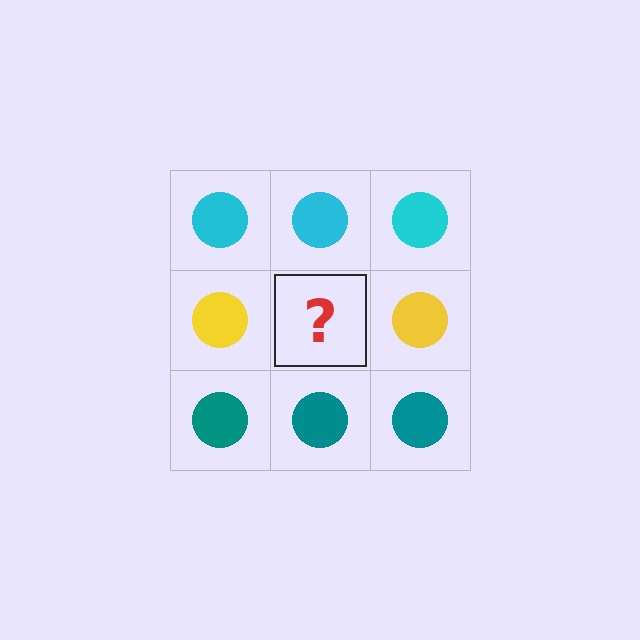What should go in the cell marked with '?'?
The missing cell should contain a yellow circle.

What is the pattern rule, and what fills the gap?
The rule is that each row has a consistent color. The gap should be filled with a yellow circle.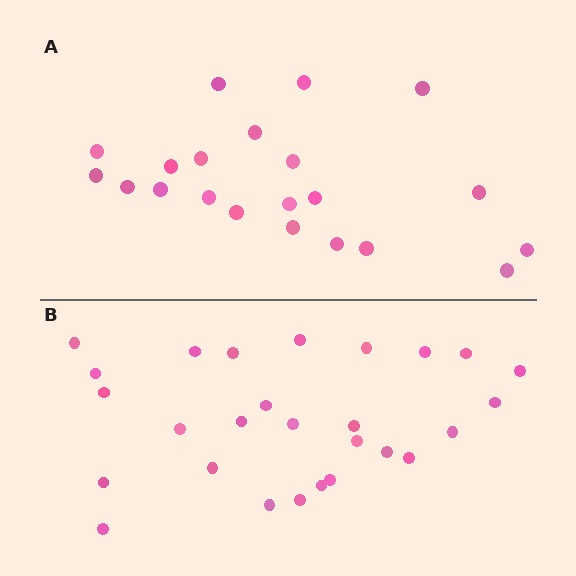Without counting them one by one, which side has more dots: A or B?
Region B (the bottom region) has more dots.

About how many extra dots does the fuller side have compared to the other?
Region B has about 6 more dots than region A.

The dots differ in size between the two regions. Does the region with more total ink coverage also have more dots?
No. Region A has more total ink coverage because its dots are larger, but region B actually contains more individual dots. Total area can be misleading — the number of items is what matters here.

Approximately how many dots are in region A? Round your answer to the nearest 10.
About 20 dots. (The exact count is 21, which rounds to 20.)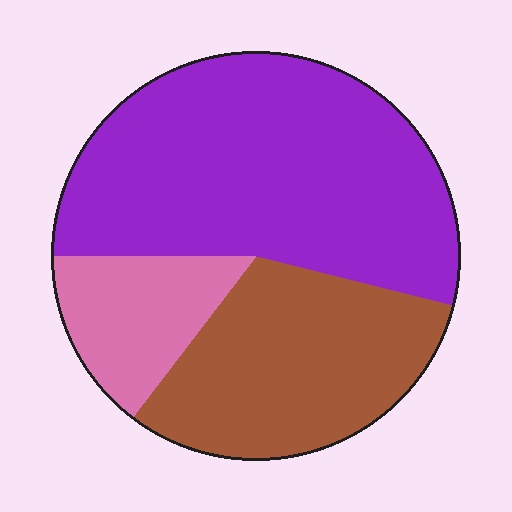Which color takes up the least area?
Pink, at roughly 15%.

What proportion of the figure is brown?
Brown takes up about one third (1/3) of the figure.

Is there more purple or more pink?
Purple.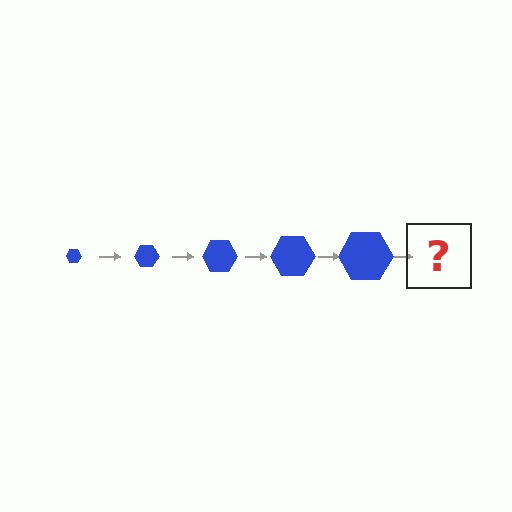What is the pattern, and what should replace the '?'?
The pattern is that the hexagon gets progressively larger each step. The '?' should be a blue hexagon, larger than the previous one.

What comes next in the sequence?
The next element should be a blue hexagon, larger than the previous one.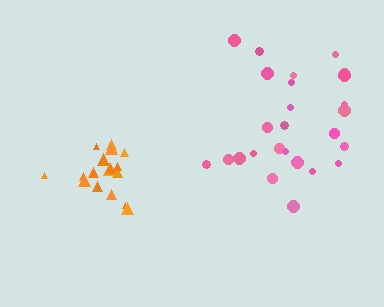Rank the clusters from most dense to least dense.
orange, pink.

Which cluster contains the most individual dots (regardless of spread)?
Pink (26).